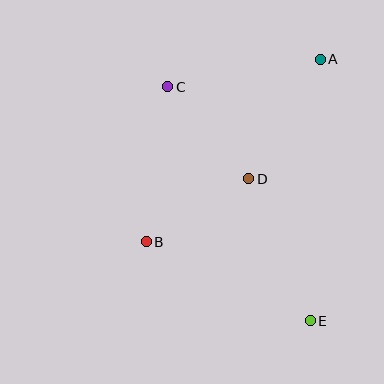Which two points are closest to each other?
Points B and D are closest to each other.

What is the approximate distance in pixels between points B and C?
The distance between B and C is approximately 157 pixels.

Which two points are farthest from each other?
Points C and E are farthest from each other.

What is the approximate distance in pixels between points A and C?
The distance between A and C is approximately 155 pixels.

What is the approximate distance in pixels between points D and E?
The distance between D and E is approximately 155 pixels.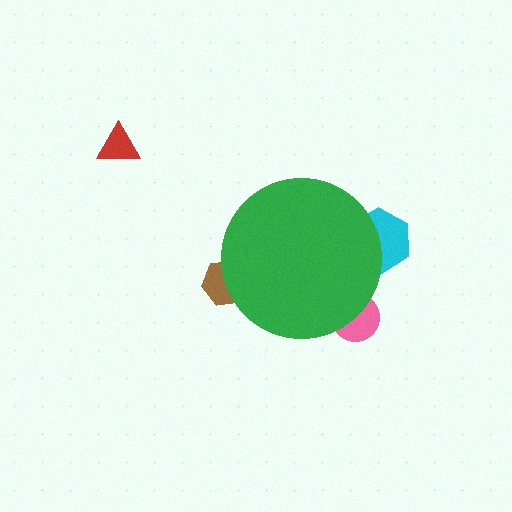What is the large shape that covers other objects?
A green circle.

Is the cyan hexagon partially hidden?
Yes, the cyan hexagon is partially hidden behind the green circle.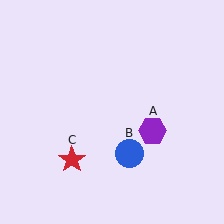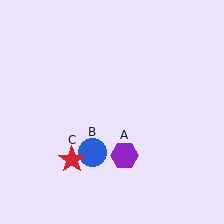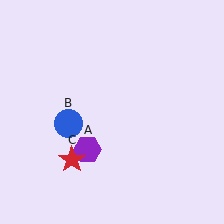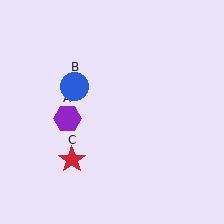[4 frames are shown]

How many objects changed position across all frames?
2 objects changed position: purple hexagon (object A), blue circle (object B).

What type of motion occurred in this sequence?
The purple hexagon (object A), blue circle (object B) rotated clockwise around the center of the scene.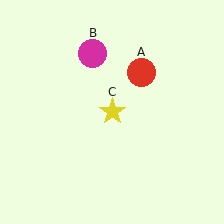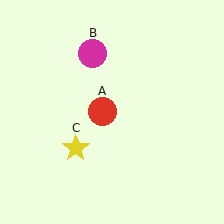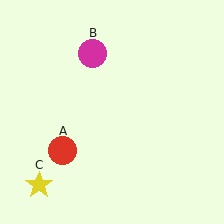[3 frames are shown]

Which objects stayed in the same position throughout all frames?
Magenta circle (object B) remained stationary.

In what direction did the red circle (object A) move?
The red circle (object A) moved down and to the left.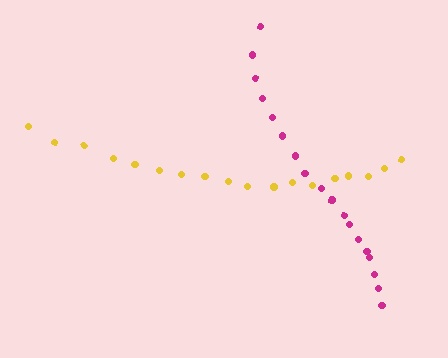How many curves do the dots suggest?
There are 2 distinct paths.